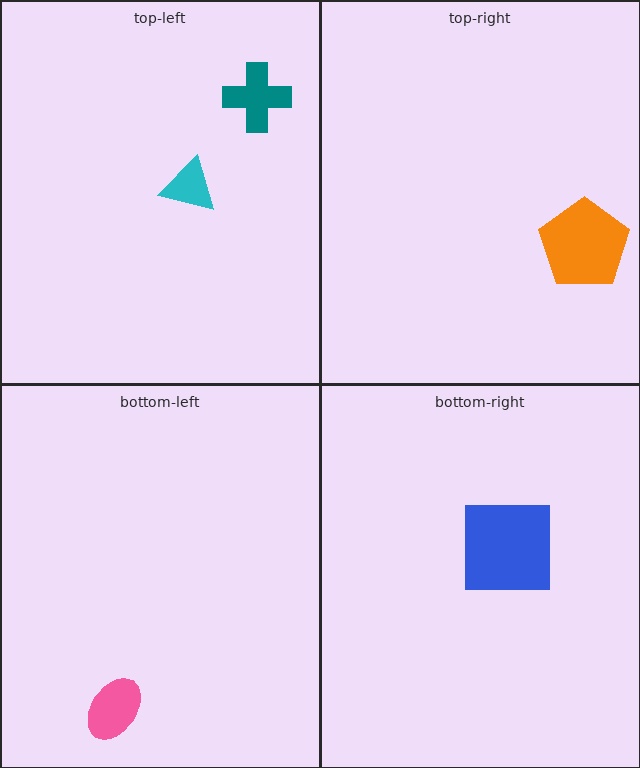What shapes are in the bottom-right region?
The blue square.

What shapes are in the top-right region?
The orange pentagon.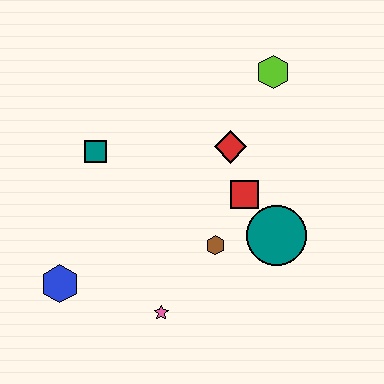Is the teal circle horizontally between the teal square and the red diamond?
No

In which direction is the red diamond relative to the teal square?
The red diamond is to the right of the teal square.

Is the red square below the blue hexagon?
No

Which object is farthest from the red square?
The blue hexagon is farthest from the red square.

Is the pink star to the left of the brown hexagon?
Yes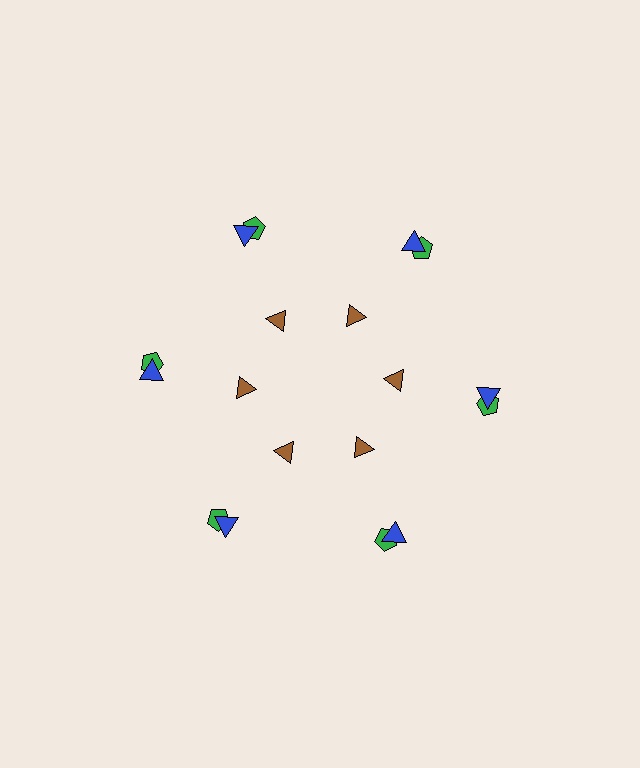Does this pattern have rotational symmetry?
Yes, this pattern has 6-fold rotational symmetry. It looks the same after rotating 60 degrees around the center.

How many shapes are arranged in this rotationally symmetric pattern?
There are 18 shapes, arranged in 6 groups of 3.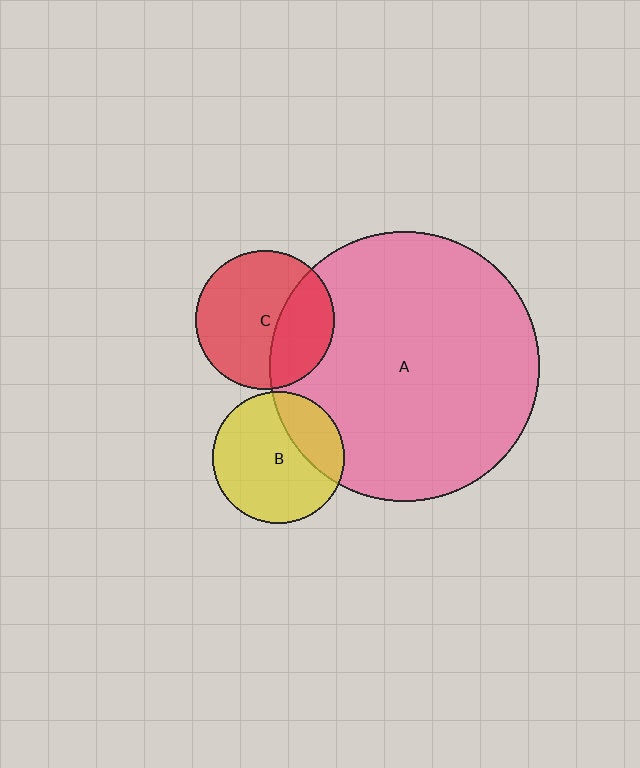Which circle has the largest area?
Circle A (pink).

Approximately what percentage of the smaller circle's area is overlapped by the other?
Approximately 25%.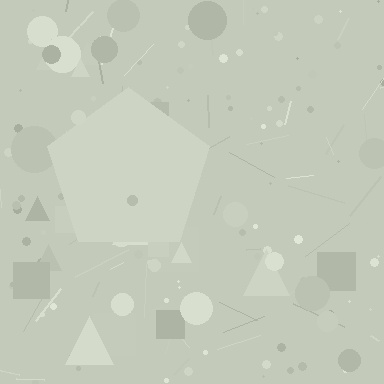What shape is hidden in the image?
A pentagon is hidden in the image.